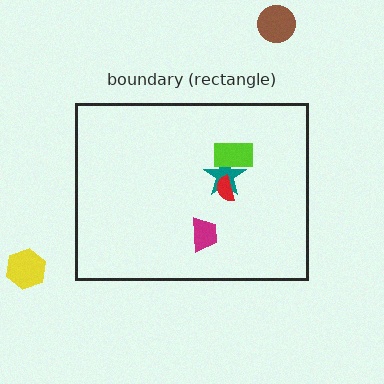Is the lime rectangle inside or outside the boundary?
Inside.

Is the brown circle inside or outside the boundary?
Outside.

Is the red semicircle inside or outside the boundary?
Inside.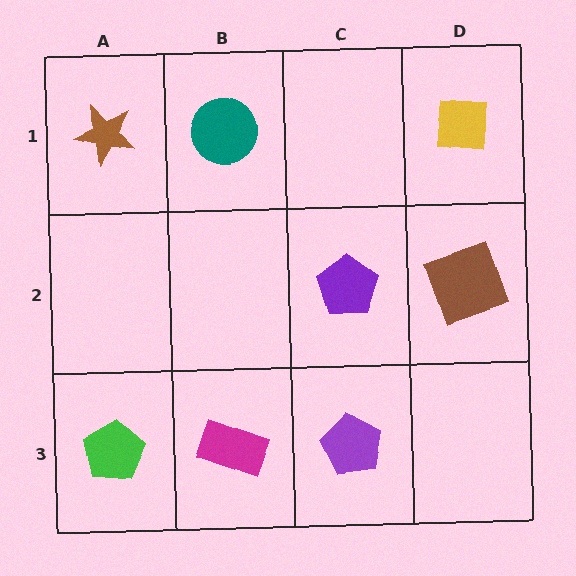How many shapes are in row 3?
3 shapes.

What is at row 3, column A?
A green pentagon.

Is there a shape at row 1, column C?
No, that cell is empty.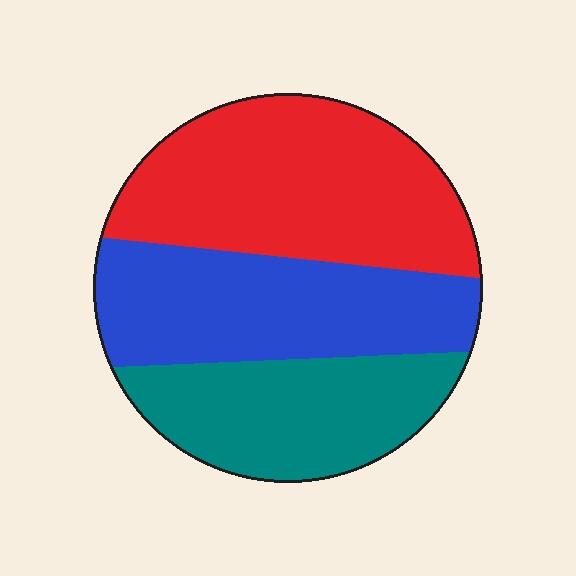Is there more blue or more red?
Red.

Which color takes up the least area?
Teal, at roughly 25%.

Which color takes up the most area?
Red, at roughly 40%.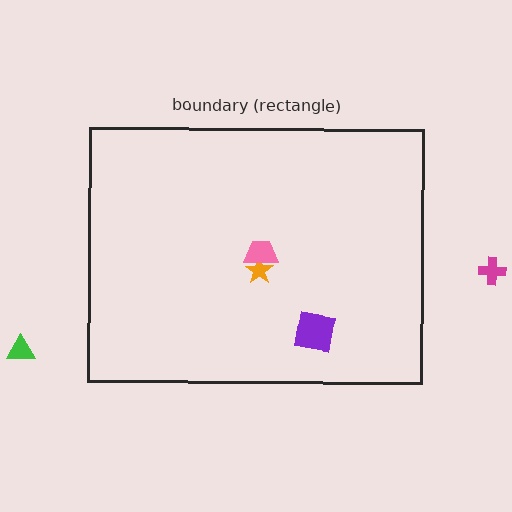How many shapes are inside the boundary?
3 inside, 2 outside.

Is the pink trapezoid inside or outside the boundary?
Inside.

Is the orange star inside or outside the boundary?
Inside.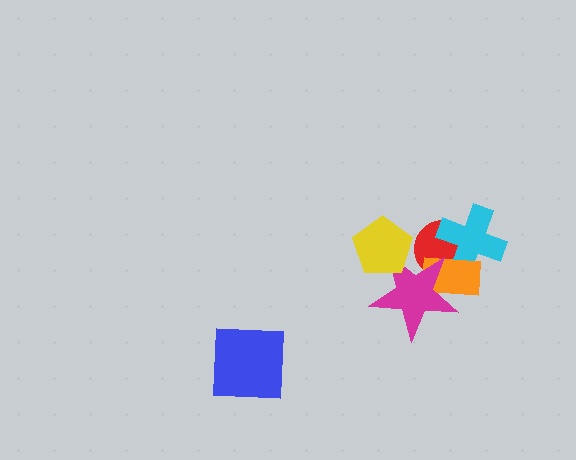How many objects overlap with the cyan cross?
2 objects overlap with the cyan cross.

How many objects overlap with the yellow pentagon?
1 object overlaps with the yellow pentagon.